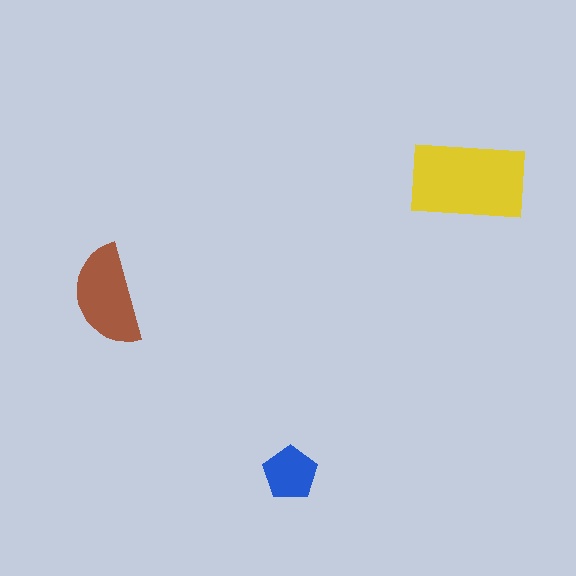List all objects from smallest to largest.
The blue pentagon, the brown semicircle, the yellow rectangle.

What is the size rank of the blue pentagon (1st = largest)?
3rd.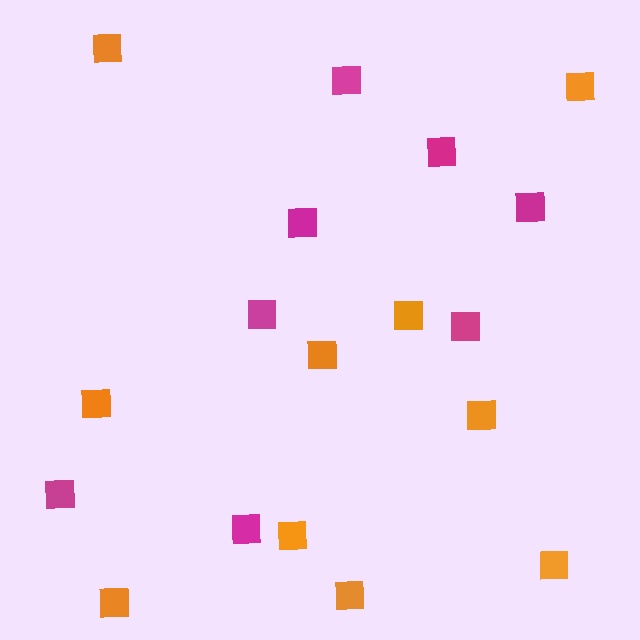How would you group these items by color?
There are 2 groups: one group of magenta squares (8) and one group of orange squares (10).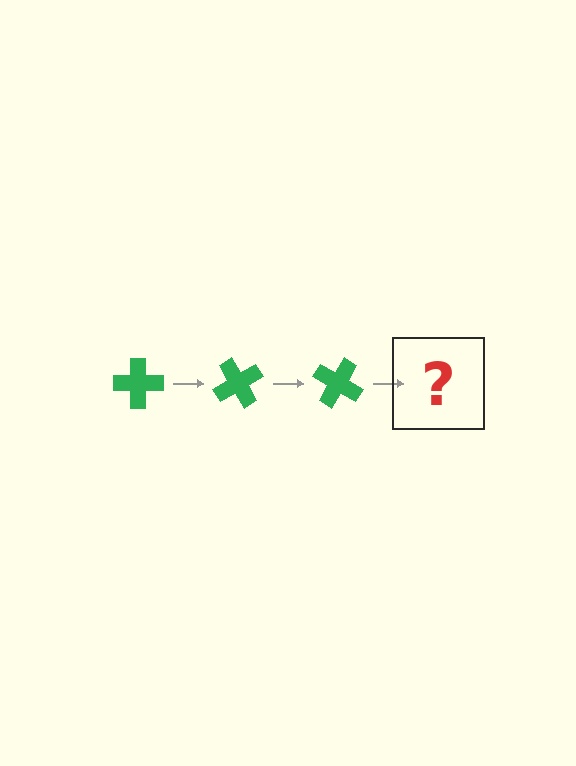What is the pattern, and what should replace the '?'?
The pattern is that the cross rotates 60 degrees each step. The '?' should be a green cross rotated 180 degrees.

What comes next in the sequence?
The next element should be a green cross rotated 180 degrees.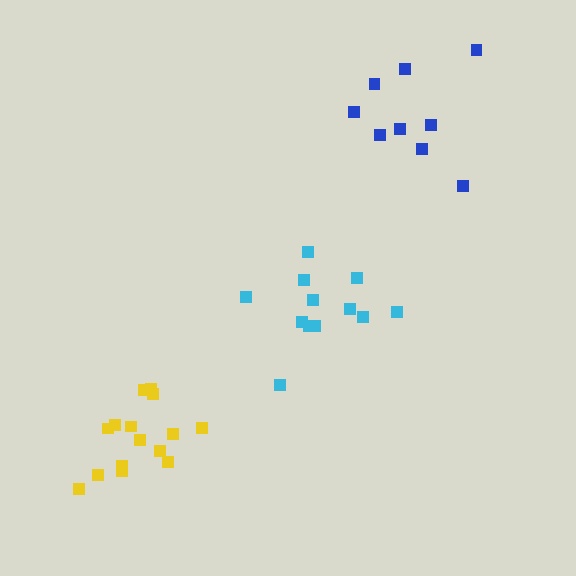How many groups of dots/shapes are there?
There are 3 groups.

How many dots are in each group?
Group 1: 12 dots, Group 2: 9 dots, Group 3: 15 dots (36 total).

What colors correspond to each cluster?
The clusters are colored: cyan, blue, yellow.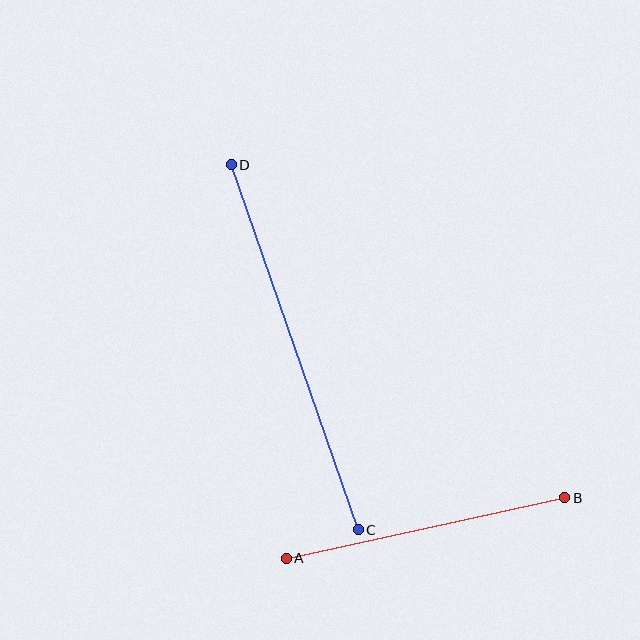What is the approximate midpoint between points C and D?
The midpoint is at approximately (295, 347) pixels.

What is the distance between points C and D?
The distance is approximately 387 pixels.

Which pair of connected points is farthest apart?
Points C and D are farthest apart.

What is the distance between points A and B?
The distance is approximately 285 pixels.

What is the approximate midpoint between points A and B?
The midpoint is at approximately (425, 528) pixels.